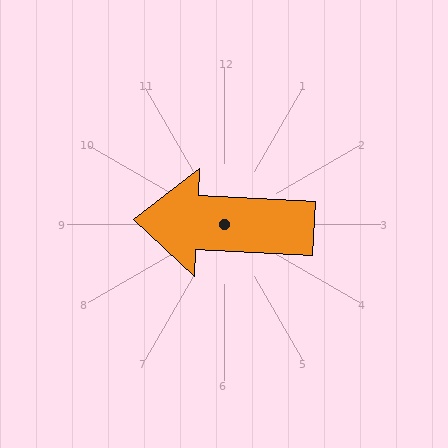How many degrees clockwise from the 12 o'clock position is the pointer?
Approximately 273 degrees.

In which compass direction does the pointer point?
West.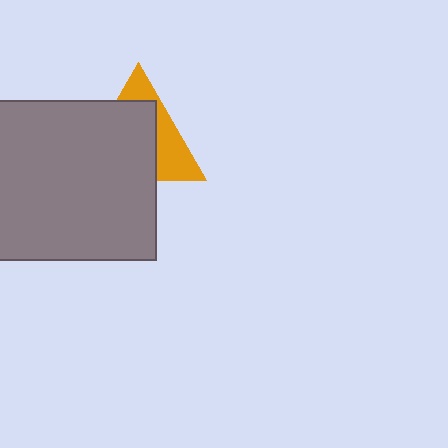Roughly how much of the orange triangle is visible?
A small part of it is visible (roughly 36%).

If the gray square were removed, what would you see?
You would see the complete orange triangle.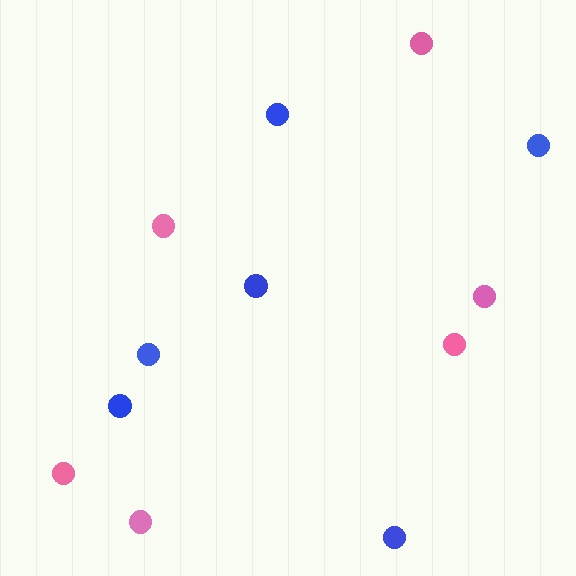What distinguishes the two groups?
There are 2 groups: one group of pink circles (6) and one group of blue circles (6).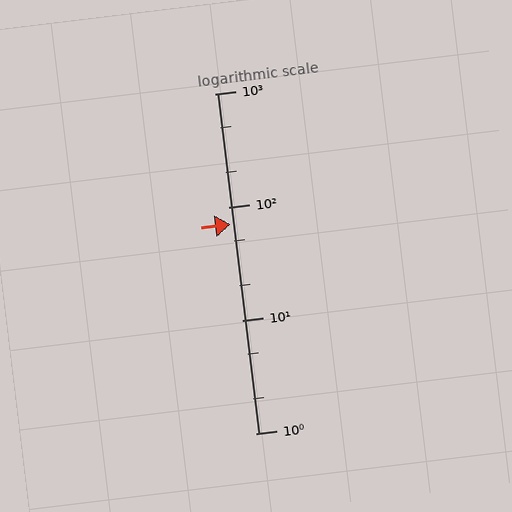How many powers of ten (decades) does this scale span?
The scale spans 3 decades, from 1 to 1000.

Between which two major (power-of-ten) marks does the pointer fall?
The pointer is between 10 and 100.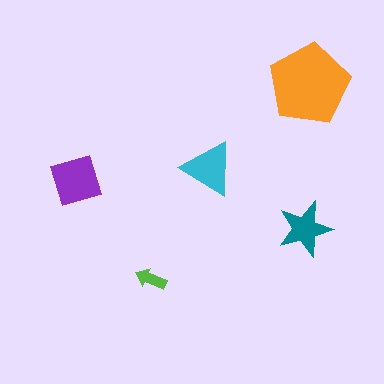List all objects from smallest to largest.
The lime arrow, the teal star, the cyan triangle, the purple diamond, the orange pentagon.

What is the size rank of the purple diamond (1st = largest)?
2nd.